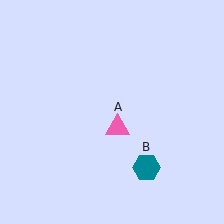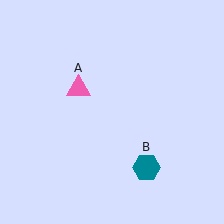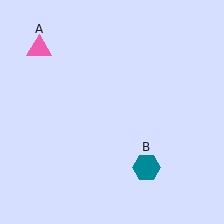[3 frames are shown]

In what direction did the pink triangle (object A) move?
The pink triangle (object A) moved up and to the left.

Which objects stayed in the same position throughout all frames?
Teal hexagon (object B) remained stationary.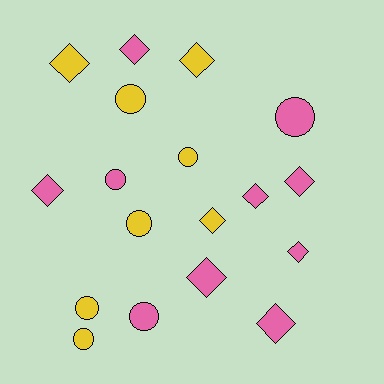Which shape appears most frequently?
Diamond, with 10 objects.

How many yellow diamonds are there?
There are 3 yellow diamonds.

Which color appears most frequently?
Pink, with 10 objects.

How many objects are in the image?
There are 18 objects.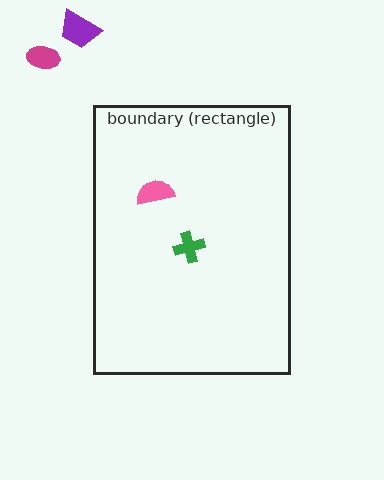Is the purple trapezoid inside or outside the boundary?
Outside.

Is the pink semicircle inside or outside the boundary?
Inside.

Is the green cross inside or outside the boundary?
Inside.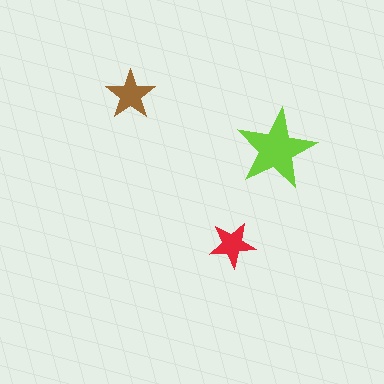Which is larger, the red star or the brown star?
The brown one.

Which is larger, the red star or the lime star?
The lime one.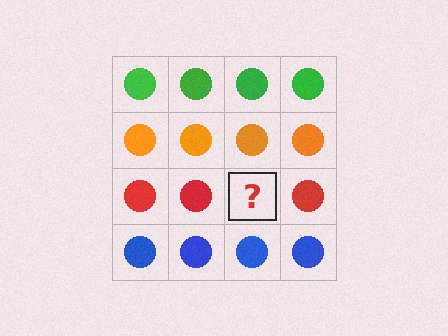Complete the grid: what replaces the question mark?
The question mark should be replaced with a red circle.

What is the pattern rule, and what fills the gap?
The rule is that each row has a consistent color. The gap should be filled with a red circle.